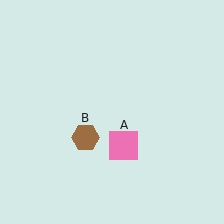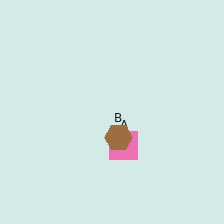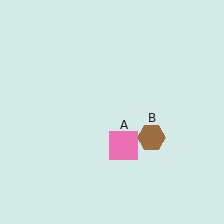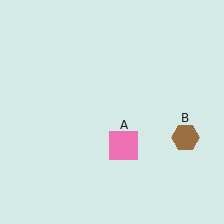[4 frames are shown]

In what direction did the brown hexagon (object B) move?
The brown hexagon (object B) moved right.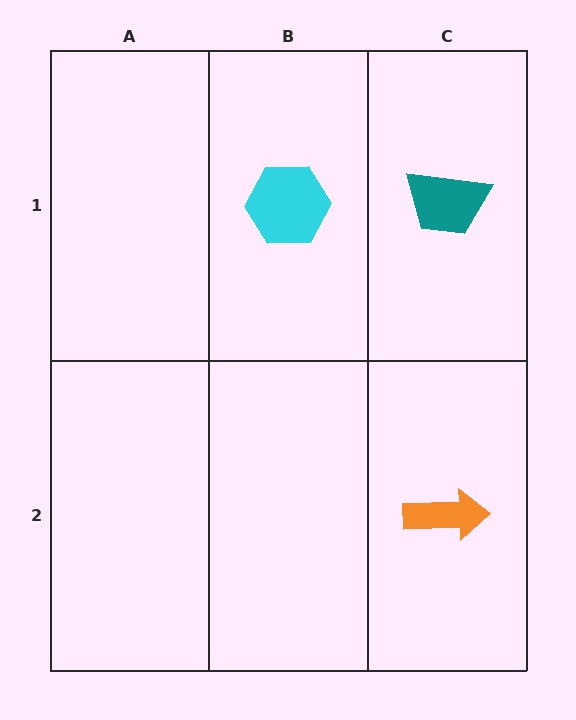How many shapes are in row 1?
2 shapes.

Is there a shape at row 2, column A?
No, that cell is empty.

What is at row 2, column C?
An orange arrow.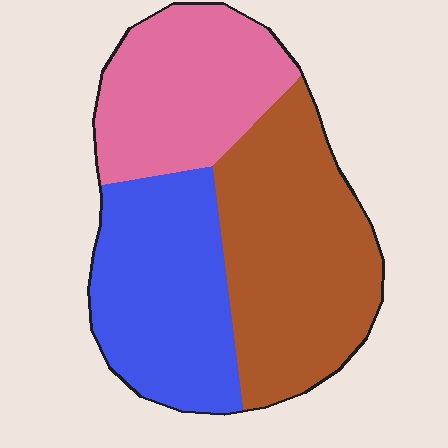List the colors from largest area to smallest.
From largest to smallest: brown, blue, pink.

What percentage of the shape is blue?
Blue takes up about one third (1/3) of the shape.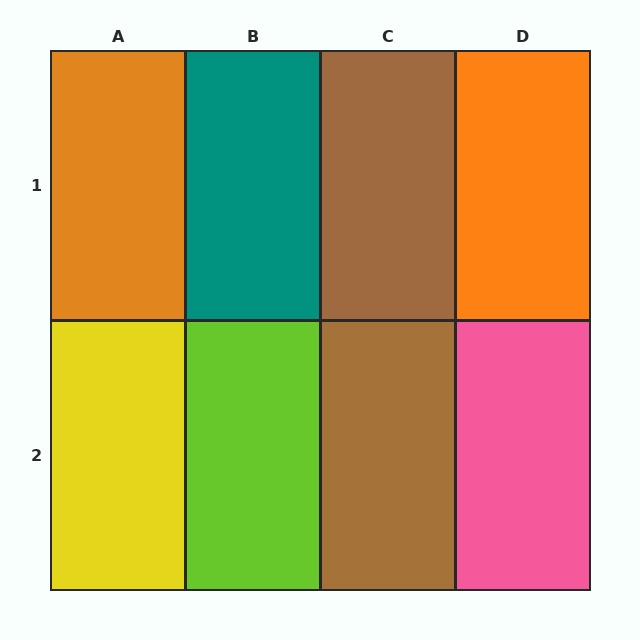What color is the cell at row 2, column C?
Brown.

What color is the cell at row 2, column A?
Yellow.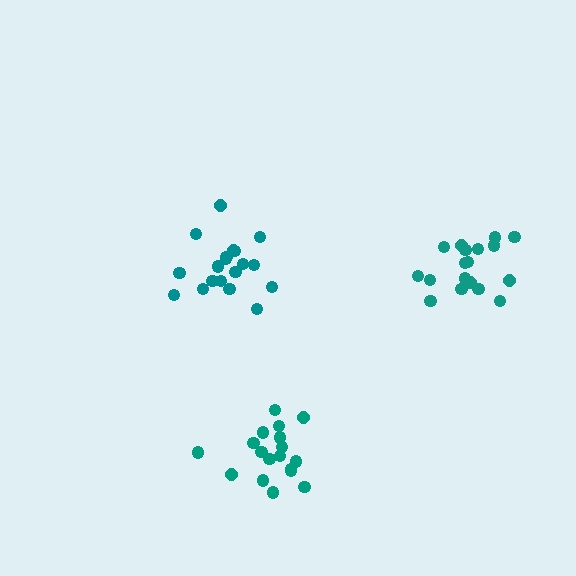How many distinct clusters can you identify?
There are 3 distinct clusters.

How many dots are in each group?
Group 1: 19 dots, Group 2: 18 dots, Group 3: 18 dots (55 total).